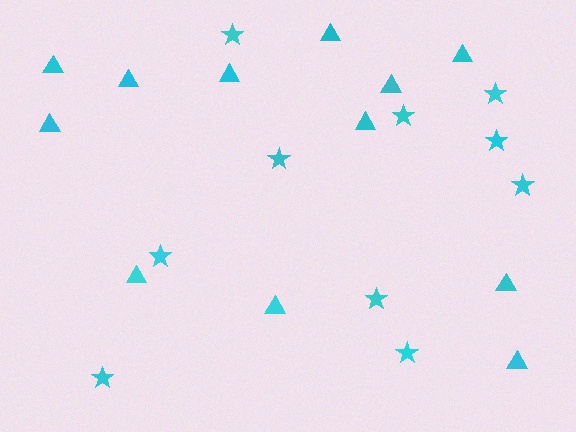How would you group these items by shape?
There are 2 groups: one group of stars (10) and one group of triangles (12).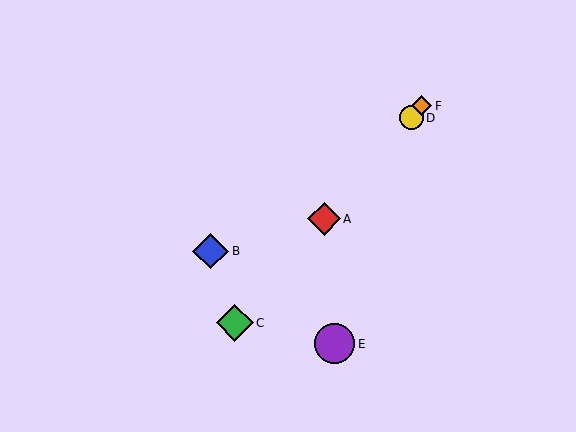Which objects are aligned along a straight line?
Objects A, C, D, F are aligned along a straight line.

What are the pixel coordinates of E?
Object E is at (334, 344).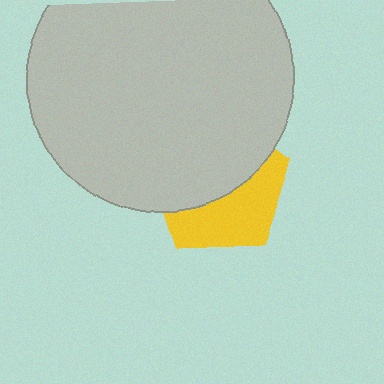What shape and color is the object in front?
The object in front is a light gray circle.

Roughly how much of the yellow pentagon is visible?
A small part of it is visible (roughly 44%).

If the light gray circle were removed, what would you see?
You would see the complete yellow pentagon.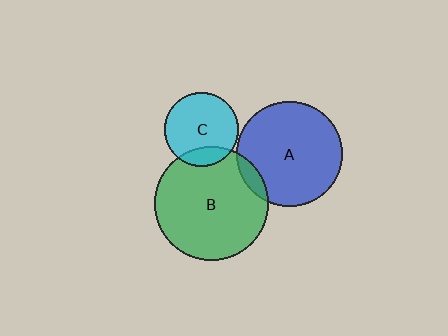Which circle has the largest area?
Circle B (green).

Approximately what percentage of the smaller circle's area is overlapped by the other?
Approximately 15%.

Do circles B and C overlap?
Yes.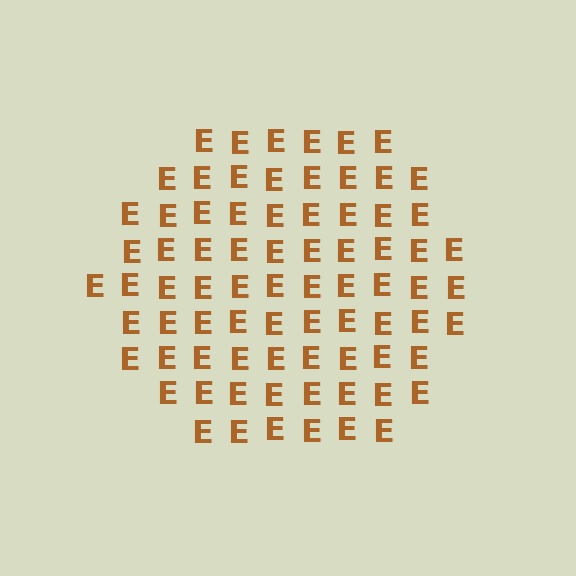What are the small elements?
The small elements are letter E's.